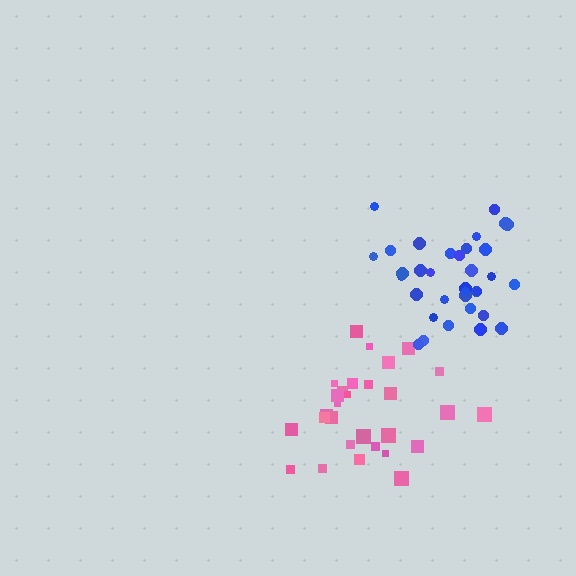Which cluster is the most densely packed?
Blue.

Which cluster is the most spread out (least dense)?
Pink.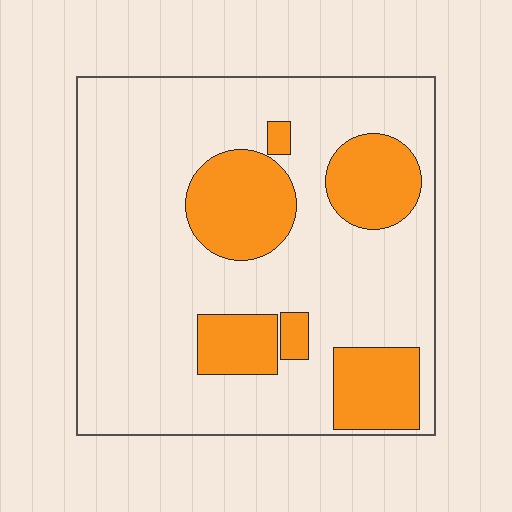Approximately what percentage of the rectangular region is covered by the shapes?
Approximately 25%.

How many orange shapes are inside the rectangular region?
6.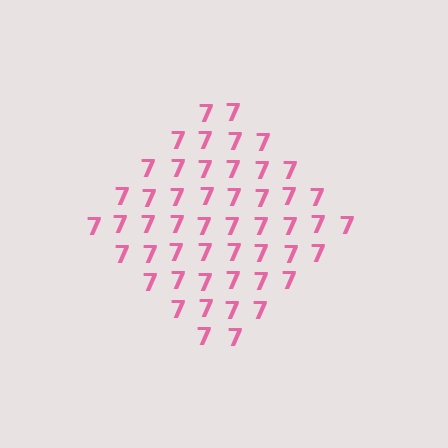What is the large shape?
The large shape is a diamond.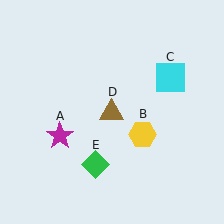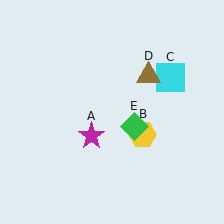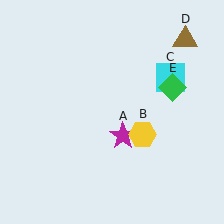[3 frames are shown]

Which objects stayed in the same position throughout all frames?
Yellow hexagon (object B) and cyan square (object C) remained stationary.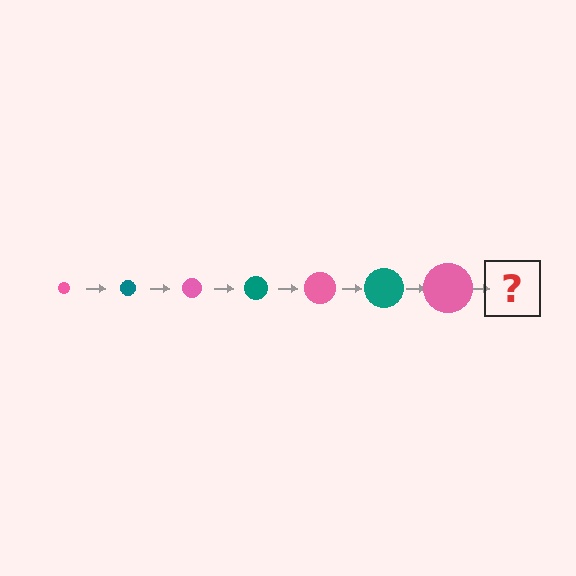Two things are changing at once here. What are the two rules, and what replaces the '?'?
The two rules are that the circle grows larger each step and the color cycles through pink and teal. The '?' should be a teal circle, larger than the previous one.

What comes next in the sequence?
The next element should be a teal circle, larger than the previous one.